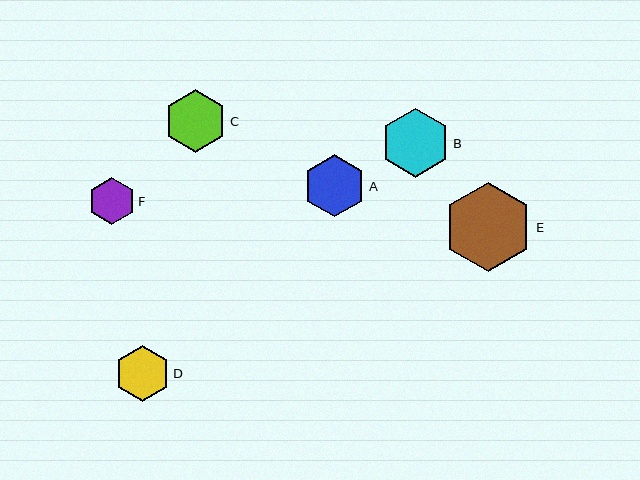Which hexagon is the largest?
Hexagon E is the largest with a size of approximately 89 pixels.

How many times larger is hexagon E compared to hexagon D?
Hexagon E is approximately 1.6 times the size of hexagon D.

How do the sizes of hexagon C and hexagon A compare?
Hexagon C and hexagon A are approximately the same size.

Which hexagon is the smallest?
Hexagon F is the smallest with a size of approximately 47 pixels.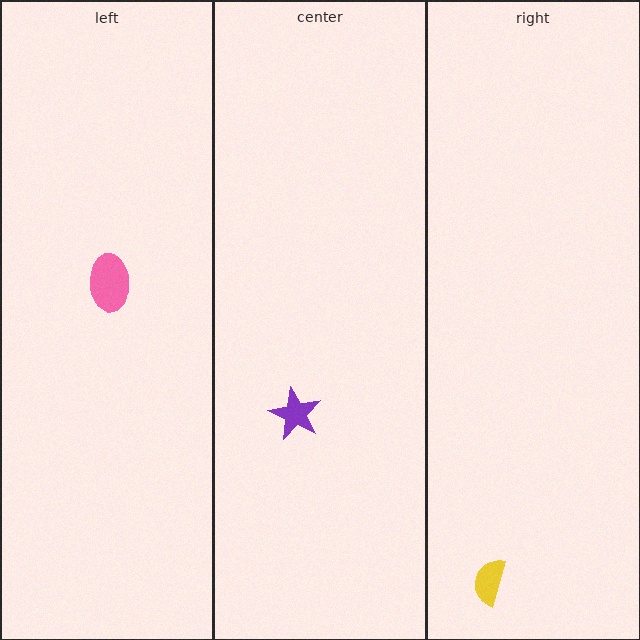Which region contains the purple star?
The center region.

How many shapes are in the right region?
1.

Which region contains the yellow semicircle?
The right region.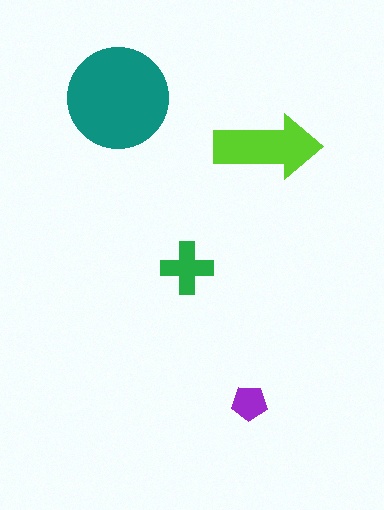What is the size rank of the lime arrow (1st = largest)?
2nd.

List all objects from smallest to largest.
The purple pentagon, the green cross, the lime arrow, the teal circle.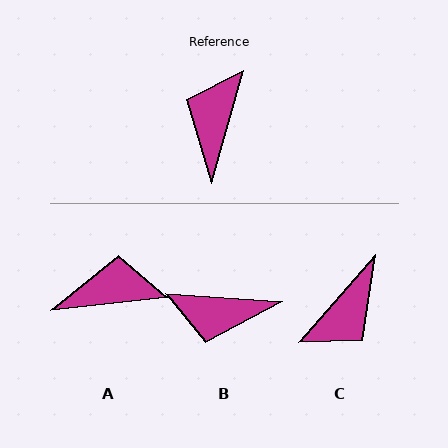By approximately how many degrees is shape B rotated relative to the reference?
Approximately 102 degrees counter-clockwise.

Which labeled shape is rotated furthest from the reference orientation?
C, about 155 degrees away.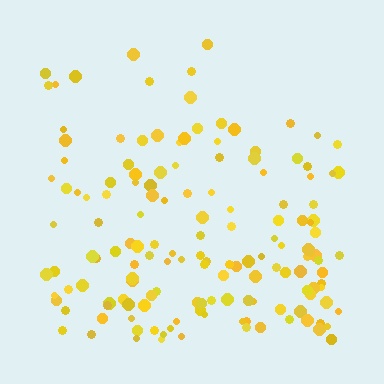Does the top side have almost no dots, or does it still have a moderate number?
Still a moderate number, just noticeably fewer than the bottom.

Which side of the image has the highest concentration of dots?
The bottom.